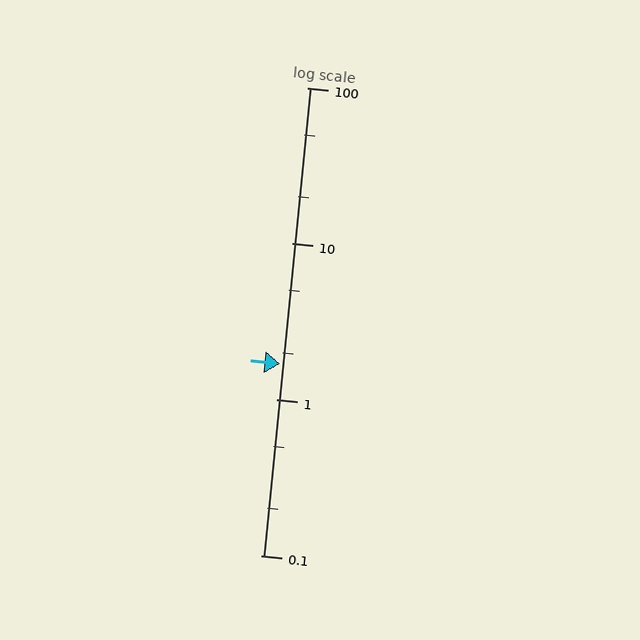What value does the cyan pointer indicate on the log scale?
The pointer indicates approximately 1.7.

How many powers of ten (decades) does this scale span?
The scale spans 3 decades, from 0.1 to 100.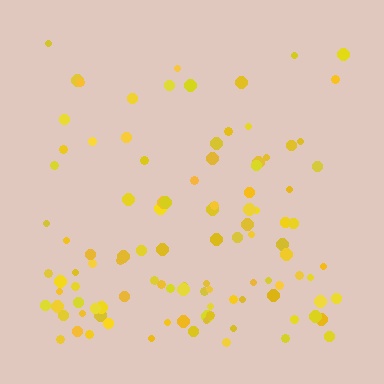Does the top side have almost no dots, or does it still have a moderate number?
Still a moderate number, just noticeably fewer than the bottom.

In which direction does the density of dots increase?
From top to bottom, with the bottom side densest.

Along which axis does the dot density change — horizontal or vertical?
Vertical.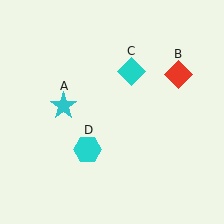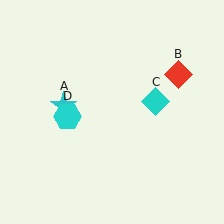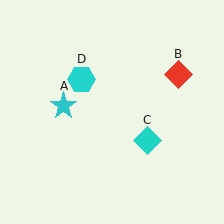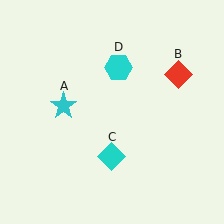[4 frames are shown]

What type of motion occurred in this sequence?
The cyan diamond (object C), cyan hexagon (object D) rotated clockwise around the center of the scene.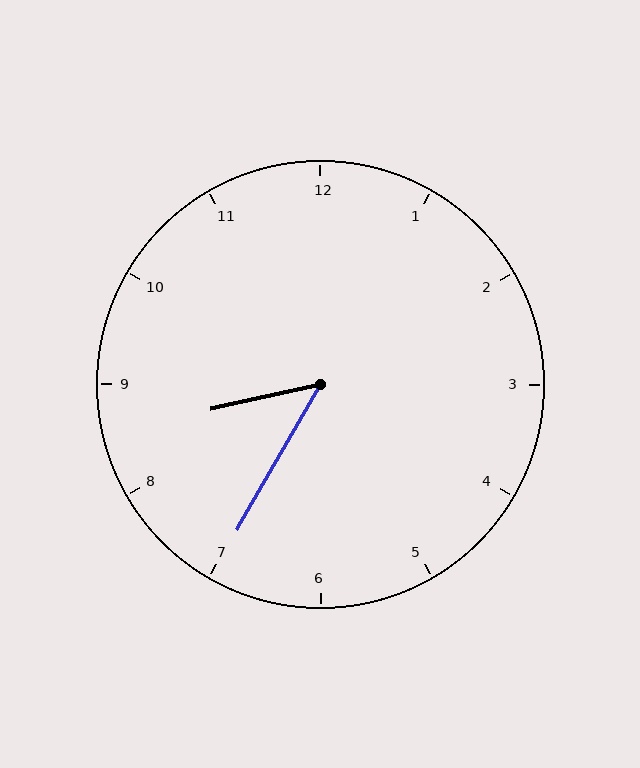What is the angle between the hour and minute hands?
Approximately 48 degrees.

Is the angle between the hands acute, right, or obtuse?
It is acute.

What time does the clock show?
8:35.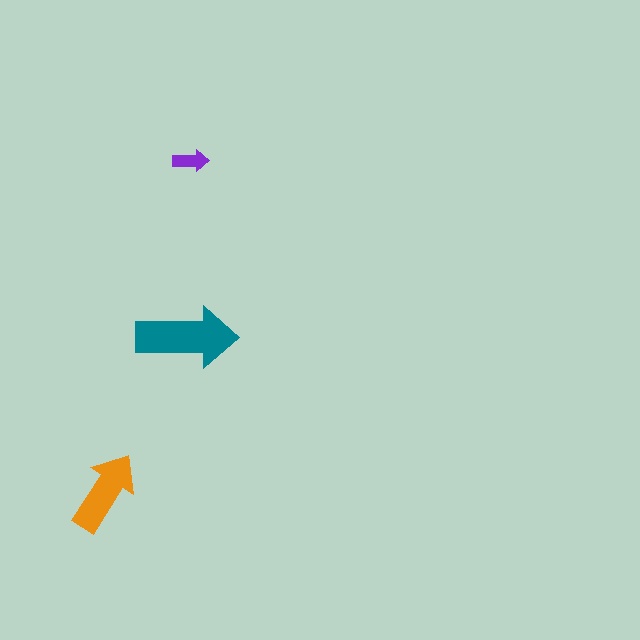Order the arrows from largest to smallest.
the teal one, the orange one, the purple one.